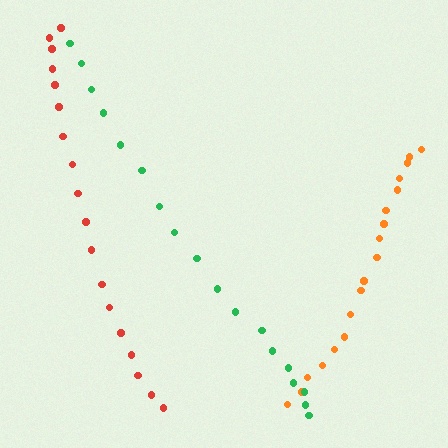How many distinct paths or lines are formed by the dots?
There are 3 distinct paths.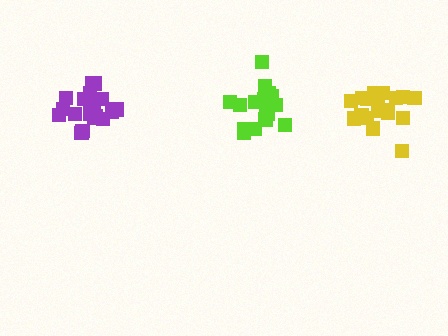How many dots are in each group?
Group 1: 18 dots, Group 2: 19 dots, Group 3: 18 dots (55 total).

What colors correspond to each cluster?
The clusters are colored: lime, yellow, purple.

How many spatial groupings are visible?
There are 3 spatial groupings.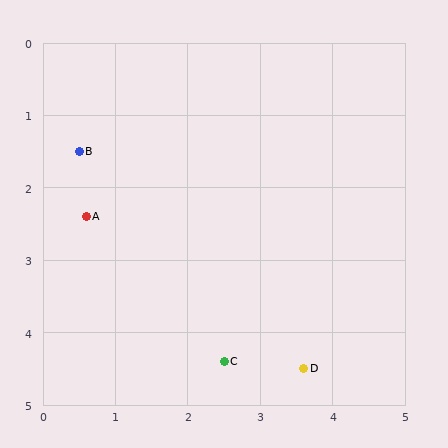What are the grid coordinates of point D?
Point D is at approximately (3.6, 4.5).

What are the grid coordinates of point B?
Point B is at approximately (0.5, 1.5).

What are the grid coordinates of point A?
Point A is at approximately (0.6, 2.4).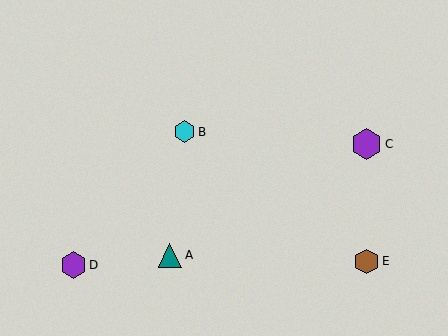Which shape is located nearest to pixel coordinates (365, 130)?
The purple hexagon (labeled C) at (366, 144) is nearest to that location.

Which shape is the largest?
The purple hexagon (labeled C) is the largest.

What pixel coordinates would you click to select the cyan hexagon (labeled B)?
Click at (185, 132) to select the cyan hexagon B.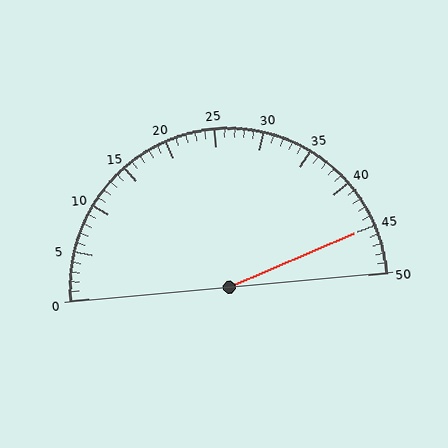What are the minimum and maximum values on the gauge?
The gauge ranges from 0 to 50.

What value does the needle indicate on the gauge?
The needle indicates approximately 45.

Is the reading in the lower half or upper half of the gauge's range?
The reading is in the upper half of the range (0 to 50).